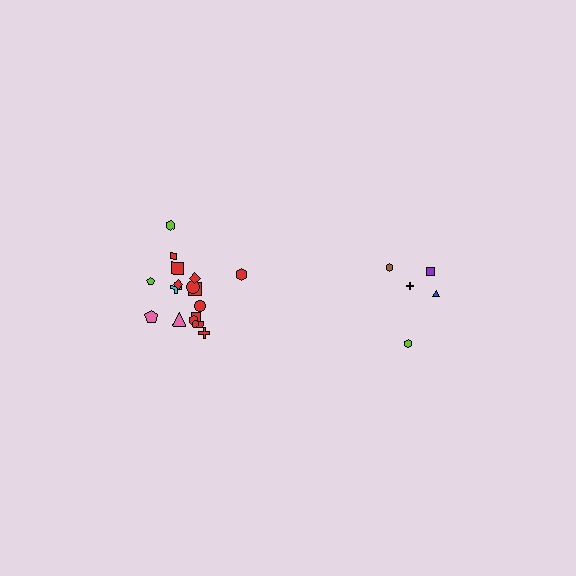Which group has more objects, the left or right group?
The left group.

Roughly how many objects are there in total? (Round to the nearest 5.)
Roughly 25 objects in total.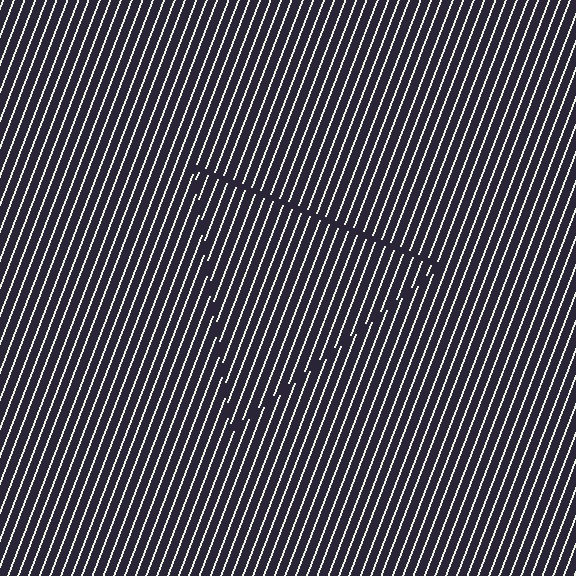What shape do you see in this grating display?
An illusory triangle. The interior of the shape contains the same grating, shifted by half a period — the contour is defined by the phase discontinuity where line-ends from the inner and outer gratings abut.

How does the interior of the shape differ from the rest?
The interior of the shape contains the same grating, shifted by half a period — the contour is defined by the phase discontinuity where line-ends from the inner and outer gratings abut.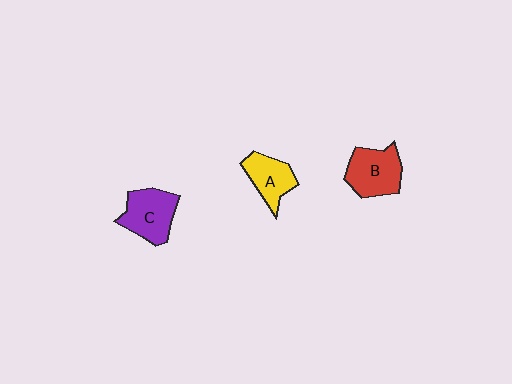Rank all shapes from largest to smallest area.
From largest to smallest: B (red), C (purple), A (yellow).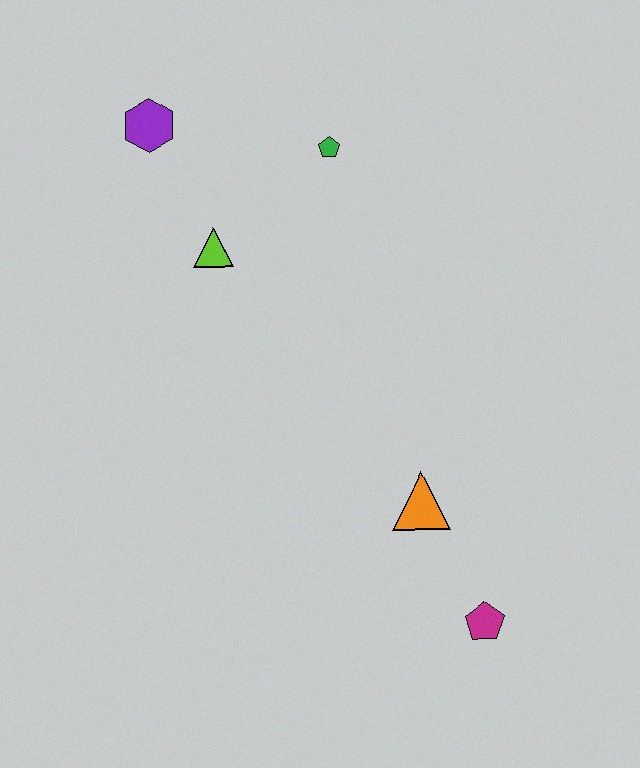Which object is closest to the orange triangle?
The magenta pentagon is closest to the orange triangle.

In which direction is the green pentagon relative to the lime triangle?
The green pentagon is to the right of the lime triangle.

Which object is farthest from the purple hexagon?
The magenta pentagon is farthest from the purple hexagon.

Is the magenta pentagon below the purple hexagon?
Yes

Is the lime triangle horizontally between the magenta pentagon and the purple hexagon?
Yes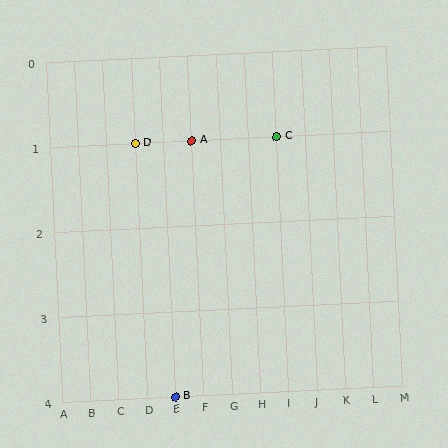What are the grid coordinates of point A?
Point A is at grid coordinates (F, 1).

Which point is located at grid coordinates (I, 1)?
Point C is at (I, 1).